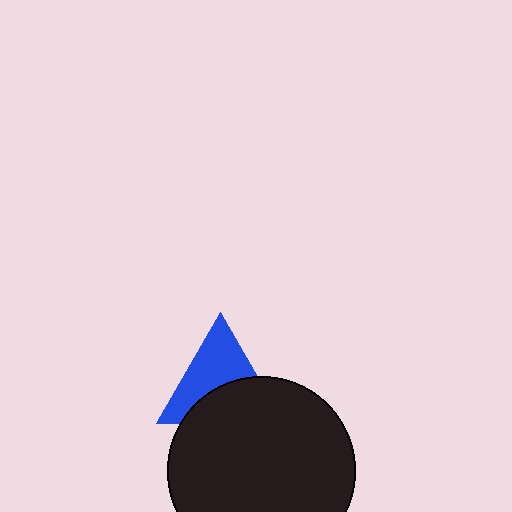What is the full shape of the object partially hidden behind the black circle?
The partially hidden object is a blue triangle.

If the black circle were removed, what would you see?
You would see the complete blue triangle.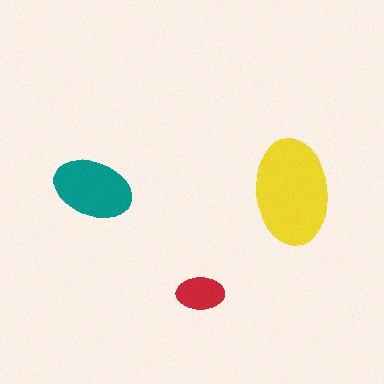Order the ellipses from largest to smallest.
the yellow one, the teal one, the red one.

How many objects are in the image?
There are 3 objects in the image.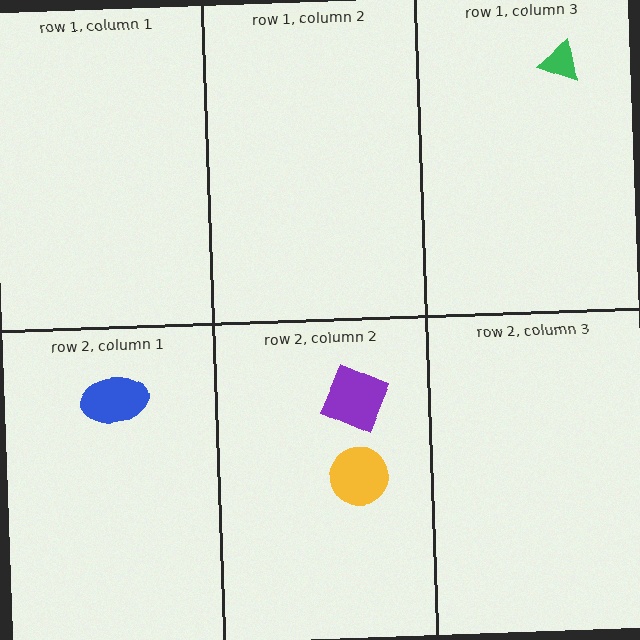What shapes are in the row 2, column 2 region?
The purple diamond, the yellow circle.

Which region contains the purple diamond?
The row 2, column 2 region.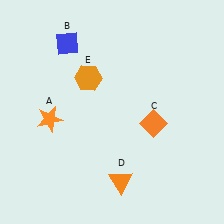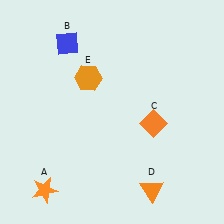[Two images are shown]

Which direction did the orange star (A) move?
The orange star (A) moved down.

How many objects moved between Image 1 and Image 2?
2 objects moved between the two images.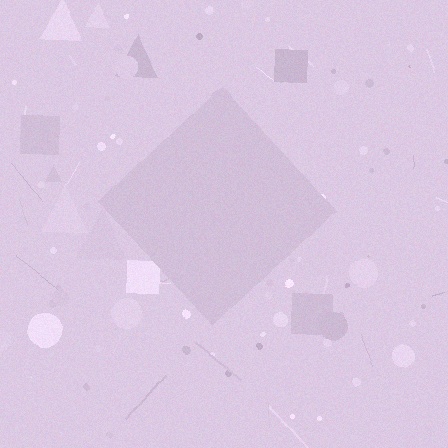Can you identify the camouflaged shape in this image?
The camouflaged shape is a diamond.